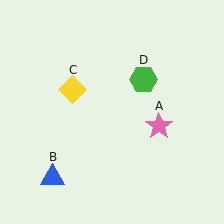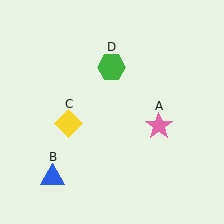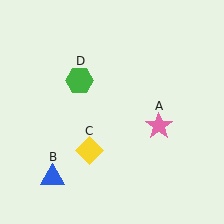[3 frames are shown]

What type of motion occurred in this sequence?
The yellow diamond (object C), green hexagon (object D) rotated counterclockwise around the center of the scene.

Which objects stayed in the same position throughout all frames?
Pink star (object A) and blue triangle (object B) remained stationary.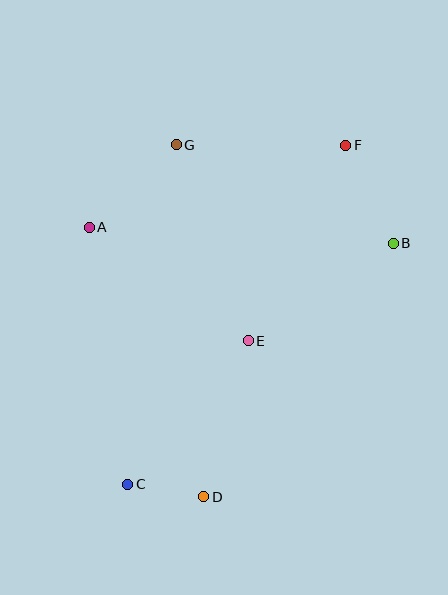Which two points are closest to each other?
Points C and D are closest to each other.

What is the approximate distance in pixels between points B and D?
The distance between B and D is approximately 317 pixels.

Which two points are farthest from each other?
Points C and F are farthest from each other.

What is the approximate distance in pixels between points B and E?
The distance between B and E is approximately 175 pixels.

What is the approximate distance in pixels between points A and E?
The distance between A and E is approximately 195 pixels.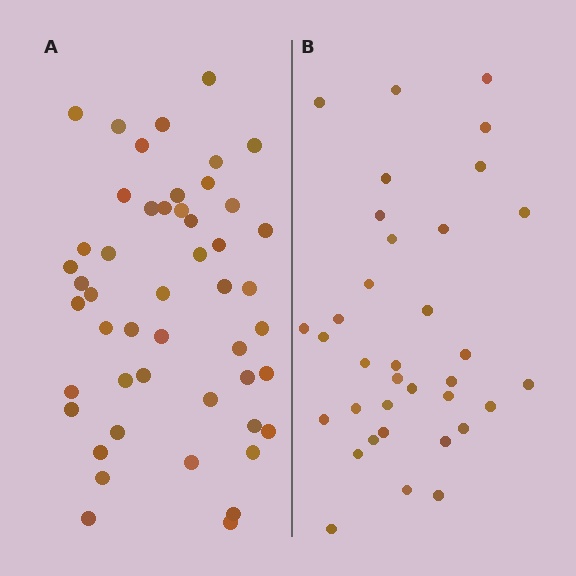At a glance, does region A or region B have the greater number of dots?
Region A (the left region) has more dots.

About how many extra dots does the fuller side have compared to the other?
Region A has approximately 15 more dots than region B.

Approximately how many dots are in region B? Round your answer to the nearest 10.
About 40 dots. (The exact count is 35, which rounds to 40.)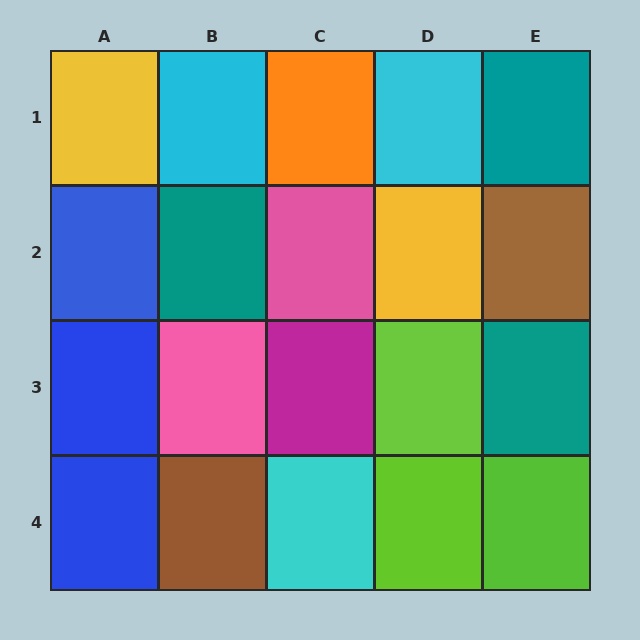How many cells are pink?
2 cells are pink.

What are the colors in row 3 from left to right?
Blue, pink, magenta, lime, teal.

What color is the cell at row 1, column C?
Orange.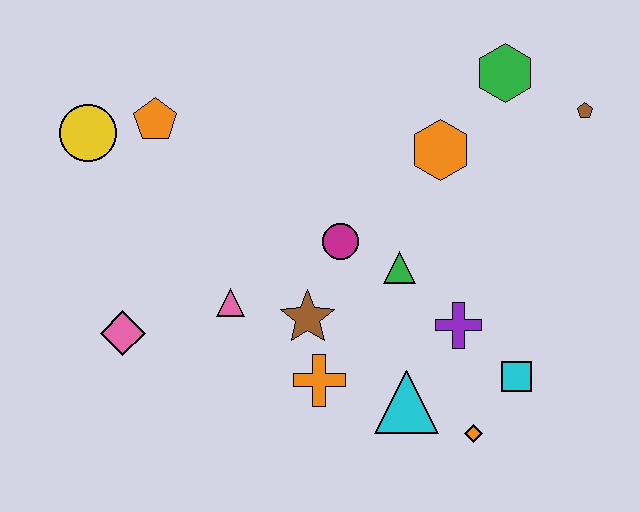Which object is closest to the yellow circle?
The orange pentagon is closest to the yellow circle.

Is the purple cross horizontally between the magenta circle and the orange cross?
No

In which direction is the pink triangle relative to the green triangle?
The pink triangle is to the left of the green triangle.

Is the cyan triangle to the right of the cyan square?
No